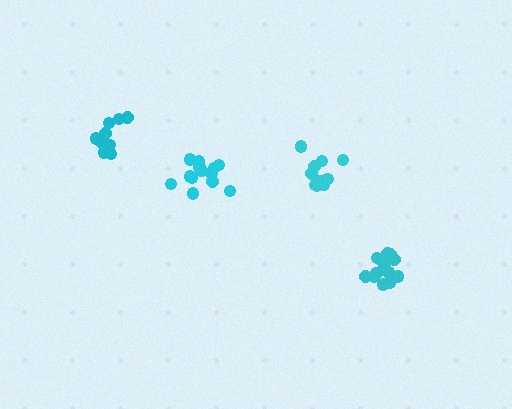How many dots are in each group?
Group 1: 13 dots, Group 2: 11 dots, Group 3: 12 dots, Group 4: 15 dots (51 total).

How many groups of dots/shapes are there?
There are 4 groups.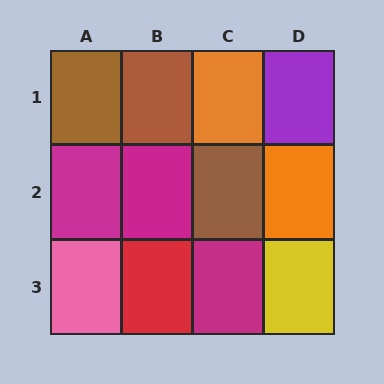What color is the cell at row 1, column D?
Purple.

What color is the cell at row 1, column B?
Brown.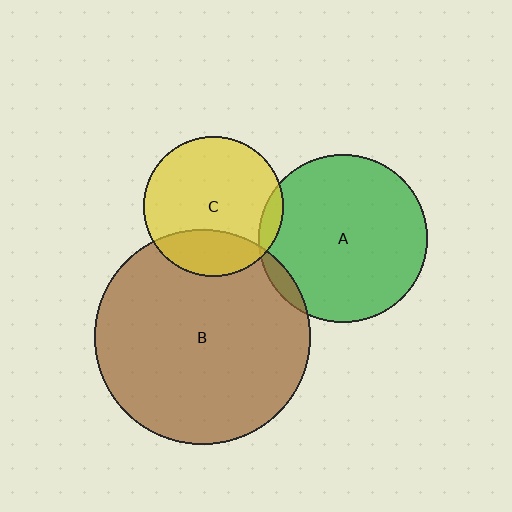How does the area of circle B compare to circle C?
Approximately 2.4 times.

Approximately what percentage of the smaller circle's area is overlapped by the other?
Approximately 25%.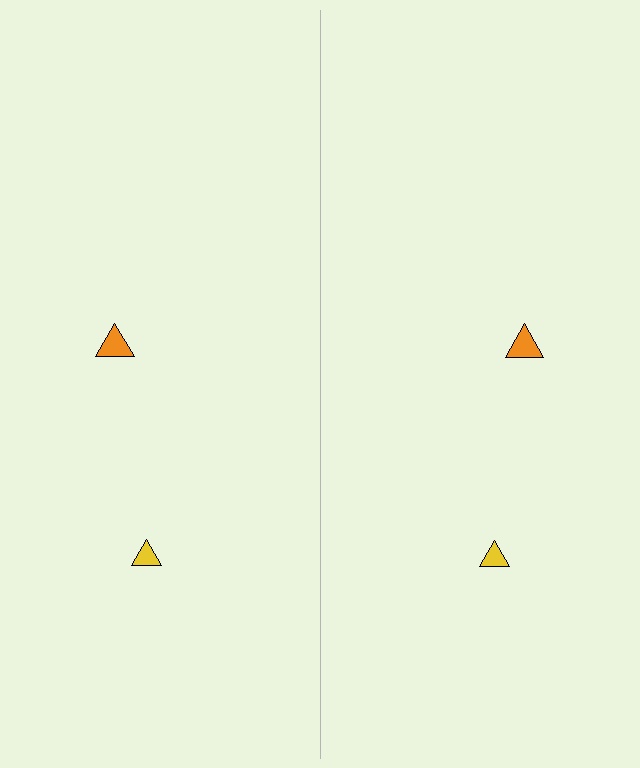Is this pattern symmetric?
Yes, this pattern has bilateral (reflection) symmetry.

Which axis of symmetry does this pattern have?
The pattern has a vertical axis of symmetry running through the center of the image.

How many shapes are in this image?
There are 4 shapes in this image.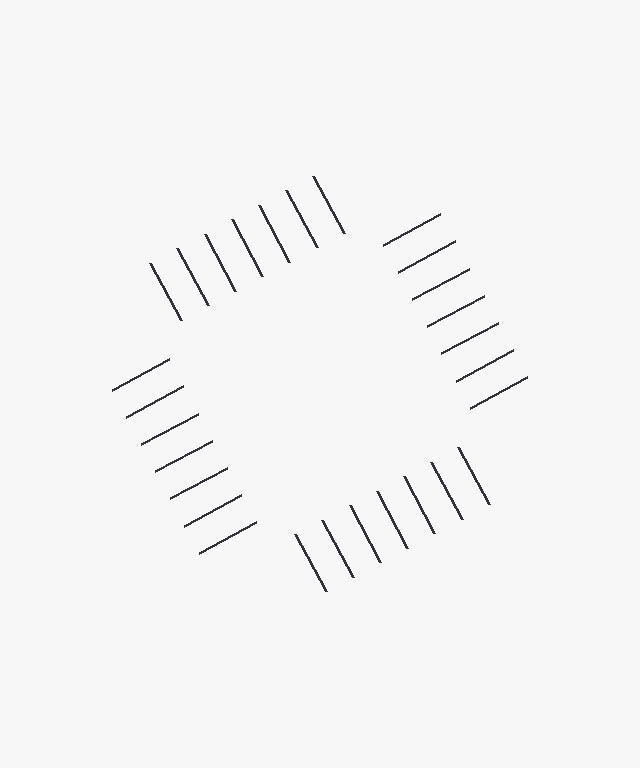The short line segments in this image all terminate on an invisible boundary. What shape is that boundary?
An illusory square — the line segments terminate on its edges but no continuous stroke is drawn.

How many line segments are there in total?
28 — 7 along each of the 4 edges.